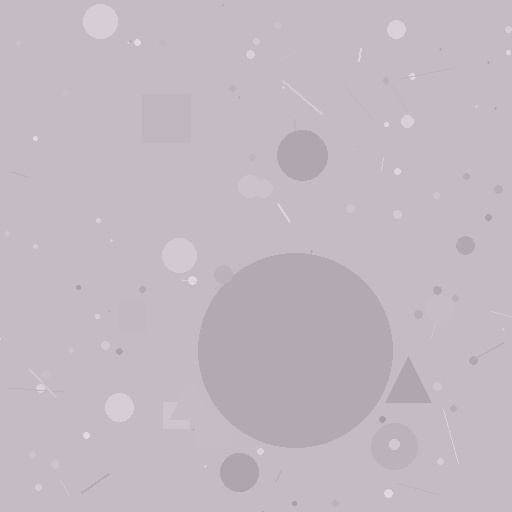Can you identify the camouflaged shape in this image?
The camouflaged shape is a circle.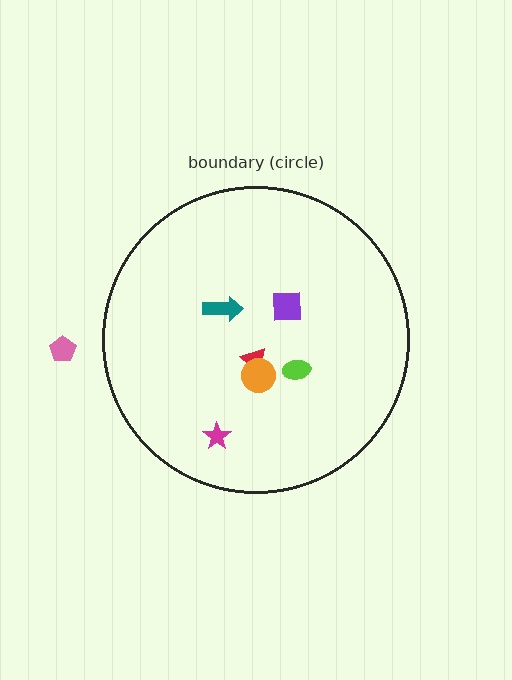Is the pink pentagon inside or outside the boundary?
Outside.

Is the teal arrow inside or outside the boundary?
Inside.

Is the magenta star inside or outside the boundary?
Inside.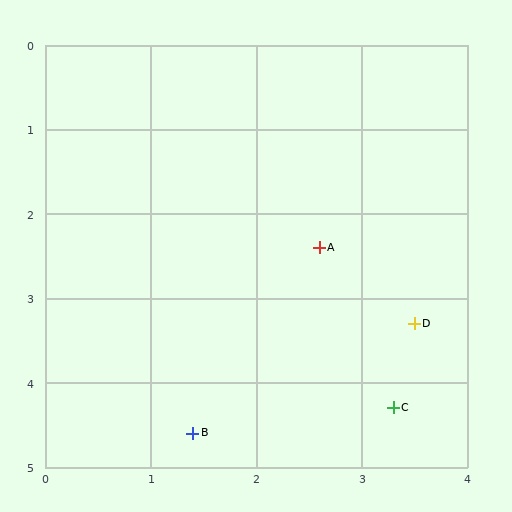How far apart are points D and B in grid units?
Points D and B are about 2.5 grid units apart.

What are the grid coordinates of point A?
Point A is at approximately (2.6, 2.4).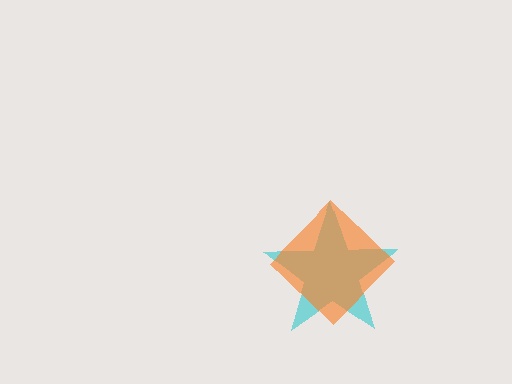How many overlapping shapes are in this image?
There are 2 overlapping shapes in the image.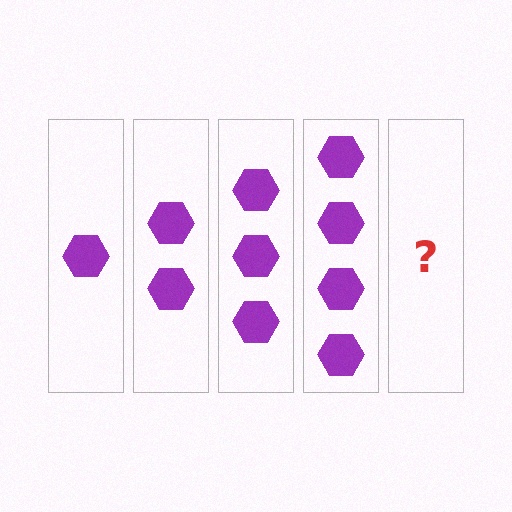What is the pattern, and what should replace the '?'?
The pattern is that each step adds one more hexagon. The '?' should be 5 hexagons.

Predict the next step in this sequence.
The next step is 5 hexagons.